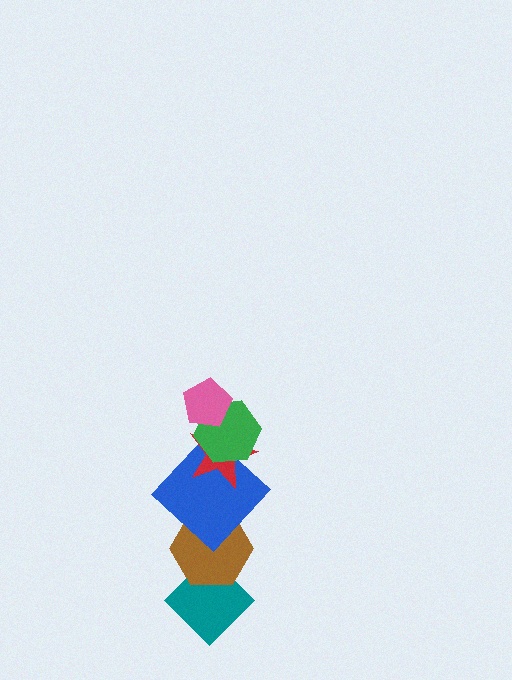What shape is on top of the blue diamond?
The red star is on top of the blue diamond.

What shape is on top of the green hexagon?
The pink pentagon is on top of the green hexagon.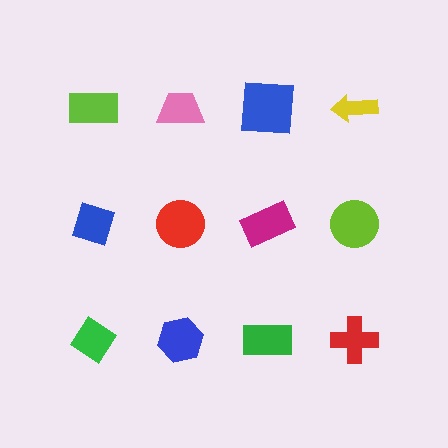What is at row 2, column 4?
A lime circle.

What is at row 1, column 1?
A lime rectangle.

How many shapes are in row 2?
4 shapes.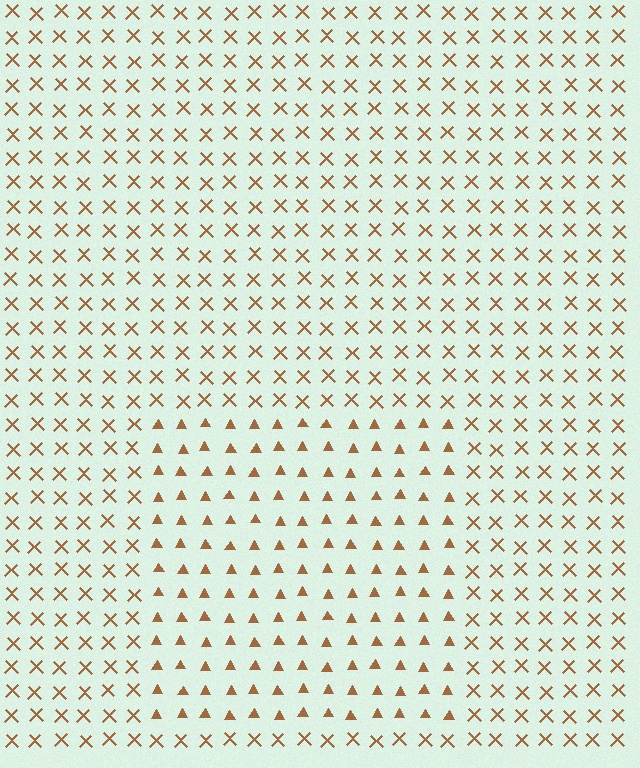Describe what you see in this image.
The image is filled with small brown elements arranged in a uniform grid. A rectangle-shaped region contains triangles, while the surrounding area contains X marks. The boundary is defined purely by the change in element shape.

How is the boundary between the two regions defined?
The boundary is defined by a change in element shape: triangles inside vs. X marks outside. All elements share the same color and spacing.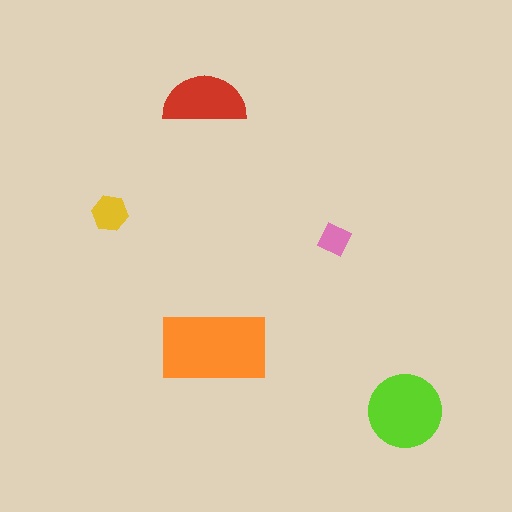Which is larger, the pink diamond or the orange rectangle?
The orange rectangle.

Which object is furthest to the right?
The lime circle is rightmost.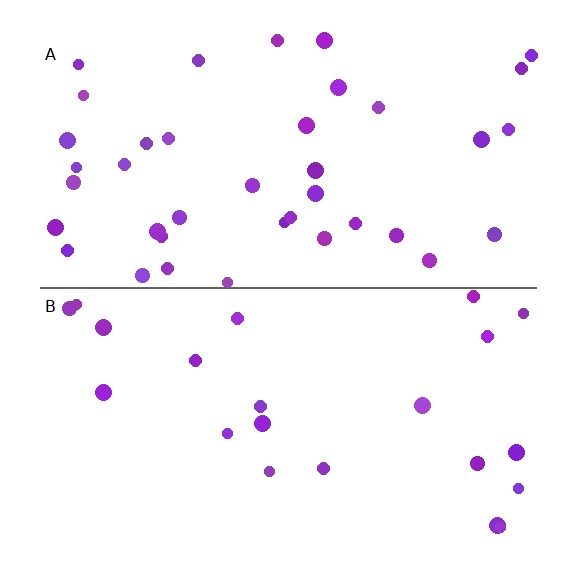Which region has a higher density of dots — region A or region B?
A (the top).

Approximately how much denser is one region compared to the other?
Approximately 1.8× — region A over region B.